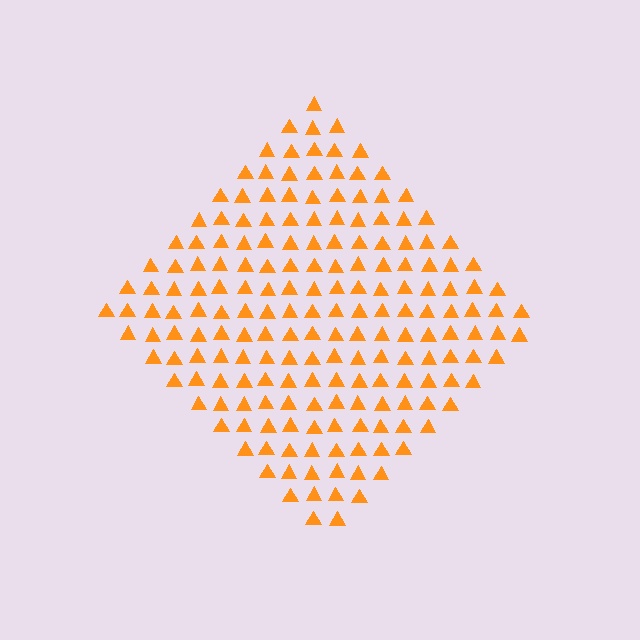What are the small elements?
The small elements are triangles.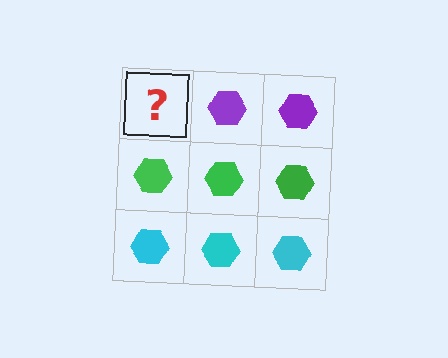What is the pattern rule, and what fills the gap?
The rule is that each row has a consistent color. The gap should be filled with a purple hexagon.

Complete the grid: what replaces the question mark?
The question mark should be replaced with a purple hexagon.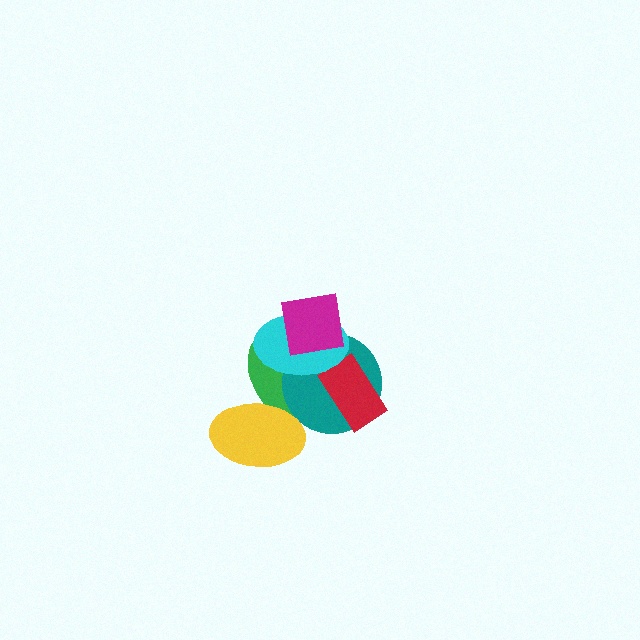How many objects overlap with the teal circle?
4 objects overlap with the teal circle.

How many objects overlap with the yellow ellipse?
1 object overlaps with the yellow ellipse.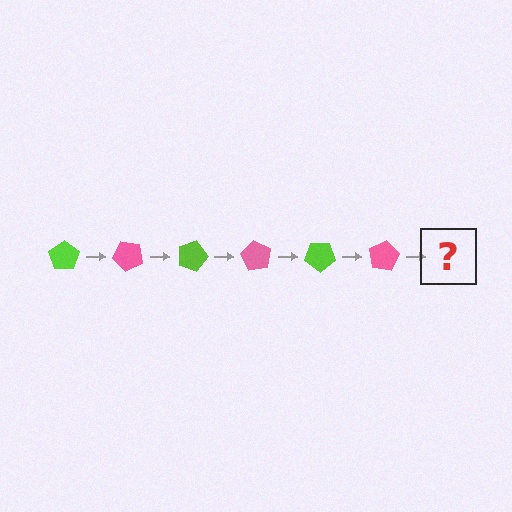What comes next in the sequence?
The next element should be a lime pentagon, rotated 270 degrees from the start.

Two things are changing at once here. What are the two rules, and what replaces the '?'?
The two rules are that it rotates 45 degrees each step and the color cycles through lime and pink. The '?' should be a lime pentagon, rotated 270 degrees from the start.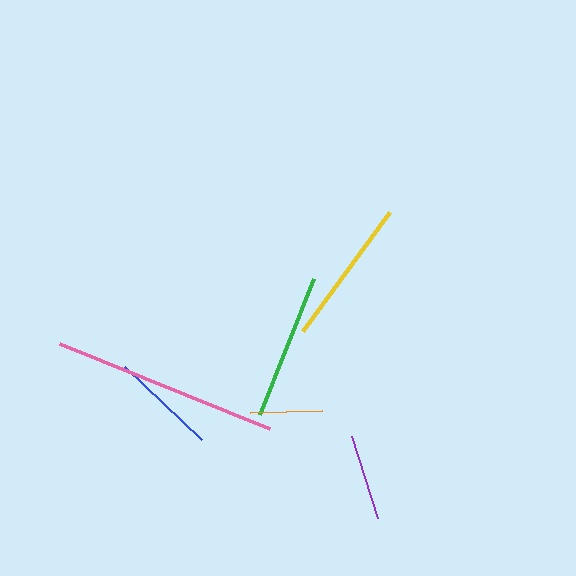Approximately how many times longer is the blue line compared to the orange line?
The blue line is approximately 1.5 times the length of the orange line.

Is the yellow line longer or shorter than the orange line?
The yellow line is longer than the orange line.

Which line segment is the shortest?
The orange line is the shortest at approximately 72 pixels.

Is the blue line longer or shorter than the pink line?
The pink line is longer than the blue line.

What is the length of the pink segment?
The pink segment is approximately 226 pixels long.